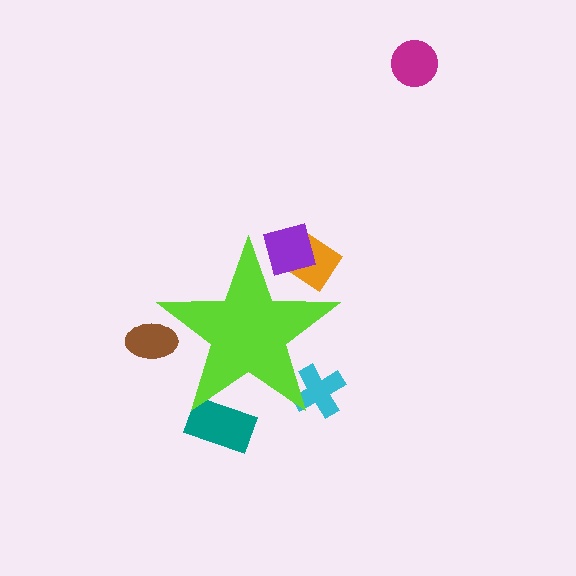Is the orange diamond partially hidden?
Yes, the orange diamond is partially hidden behind the lime star.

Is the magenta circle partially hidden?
No, the magenta circle is fully visible.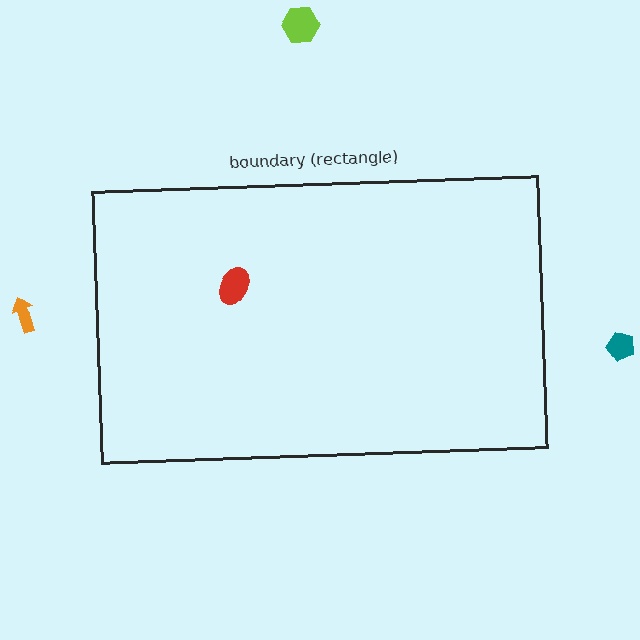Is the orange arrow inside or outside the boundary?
Outside.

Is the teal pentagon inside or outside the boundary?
Outside.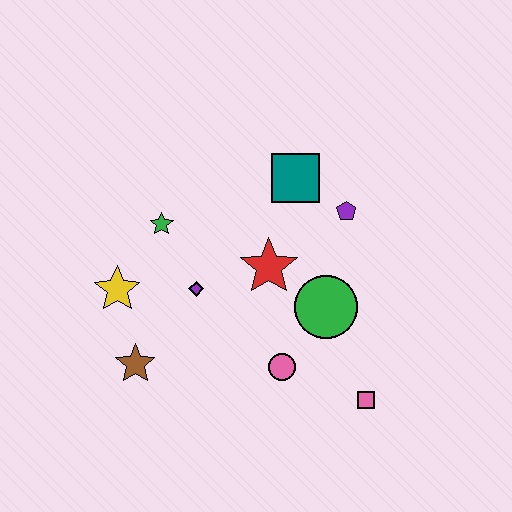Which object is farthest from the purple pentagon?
The brown star is farthest from the purple pentagon.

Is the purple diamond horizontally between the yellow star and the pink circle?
Yes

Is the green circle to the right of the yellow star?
Yes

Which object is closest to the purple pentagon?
The teal square is closest to the purple pentagon.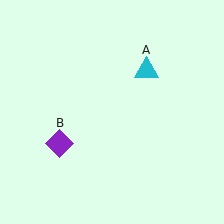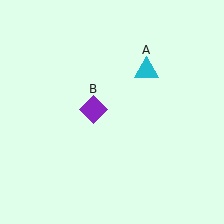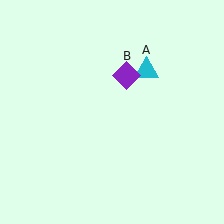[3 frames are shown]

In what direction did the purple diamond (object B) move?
The purple diamond (object B) moved up and to the right.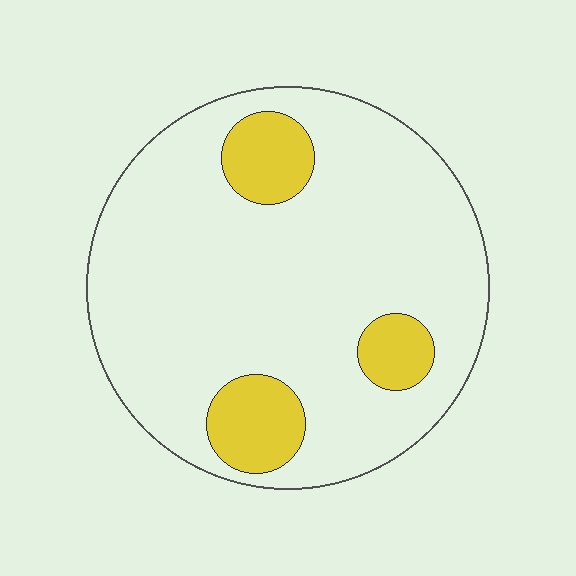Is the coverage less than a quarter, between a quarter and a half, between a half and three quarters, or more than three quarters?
Less than a quarter.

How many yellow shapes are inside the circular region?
3.